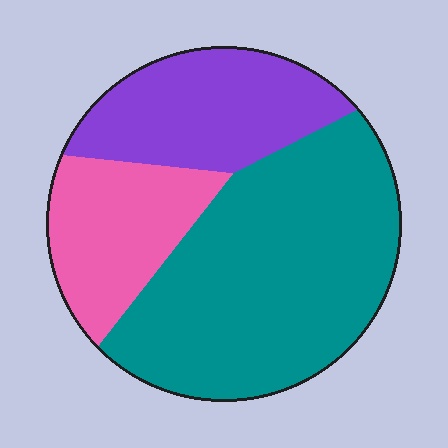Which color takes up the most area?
Teal, at roughly 55%.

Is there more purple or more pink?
Purple.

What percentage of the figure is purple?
Purple covers around 25% of the figure.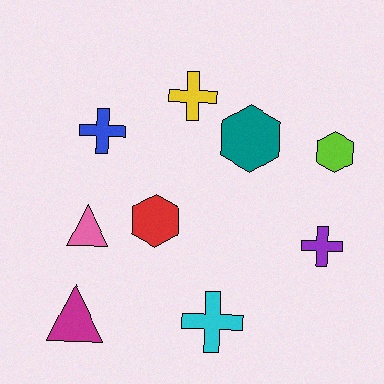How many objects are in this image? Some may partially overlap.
There are 9 objects.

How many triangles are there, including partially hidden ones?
There are 2 triangles.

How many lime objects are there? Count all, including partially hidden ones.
There is 1 lime object.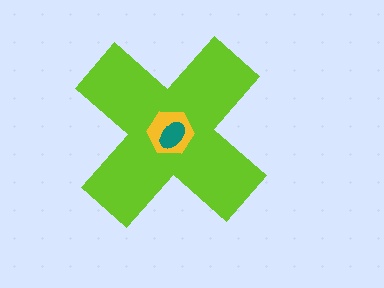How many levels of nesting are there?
3.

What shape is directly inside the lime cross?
The yellow hexagon.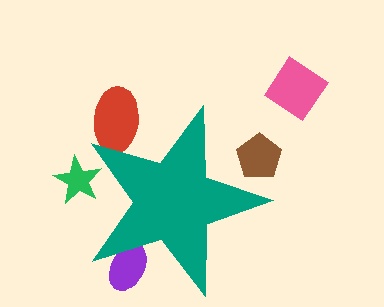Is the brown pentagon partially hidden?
Yes, the brown pentagon is partially hidden behind the teal star.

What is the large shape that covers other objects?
A teal star.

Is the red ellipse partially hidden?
Yes, the red ellipse is partially hidden behind the teal star.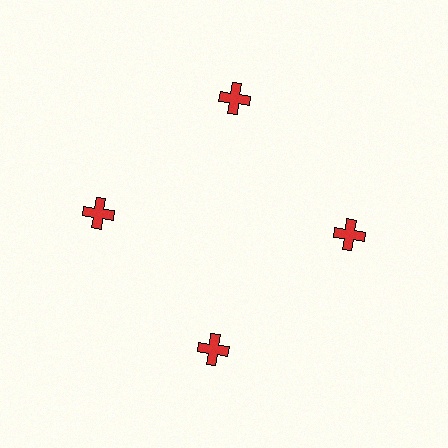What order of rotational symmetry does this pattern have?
This pattern has 4-fold rotational symmetry.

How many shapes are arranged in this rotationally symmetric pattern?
There are 4 shapes, arranged in 4 groups of 1.